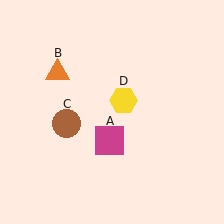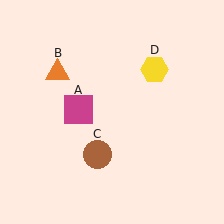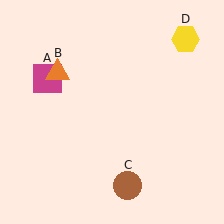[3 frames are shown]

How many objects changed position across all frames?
3 objects changed position: magenta square (object A), brown circle (object C), yellow hexagon (object D).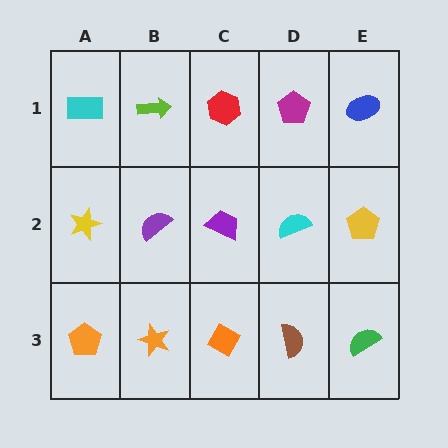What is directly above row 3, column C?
A purple trapezoid.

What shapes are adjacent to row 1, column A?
A yellow star (row 2, column A), a lime arrow (row 1, column B).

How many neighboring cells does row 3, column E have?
2.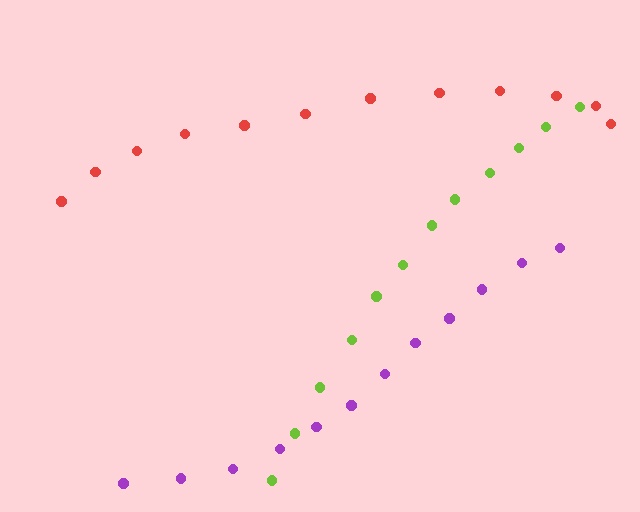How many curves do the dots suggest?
There are 3 distinct paths.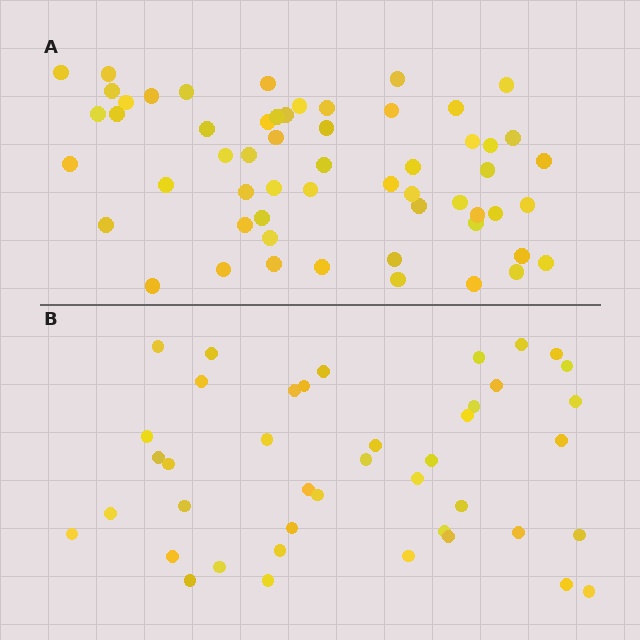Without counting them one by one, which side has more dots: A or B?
Region A (the top region) has more dots.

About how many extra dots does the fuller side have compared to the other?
Region A has approximately 15 more dots than region B.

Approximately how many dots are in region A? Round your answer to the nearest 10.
About 60 dots. (The exact count is 57, which rounds to 60.)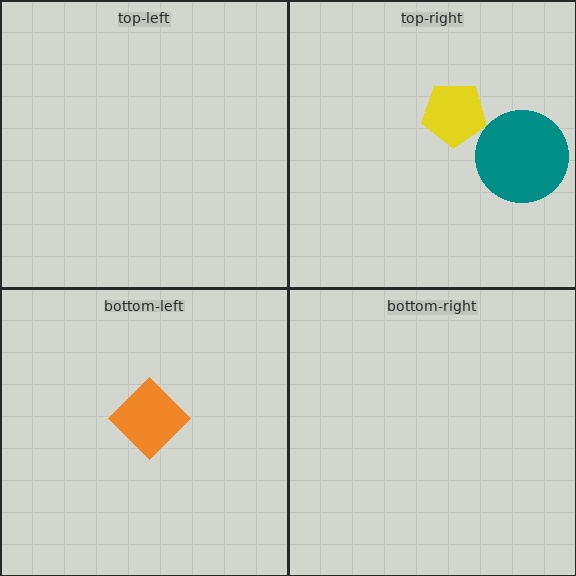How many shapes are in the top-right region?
2.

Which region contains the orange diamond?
The bottom-left region.